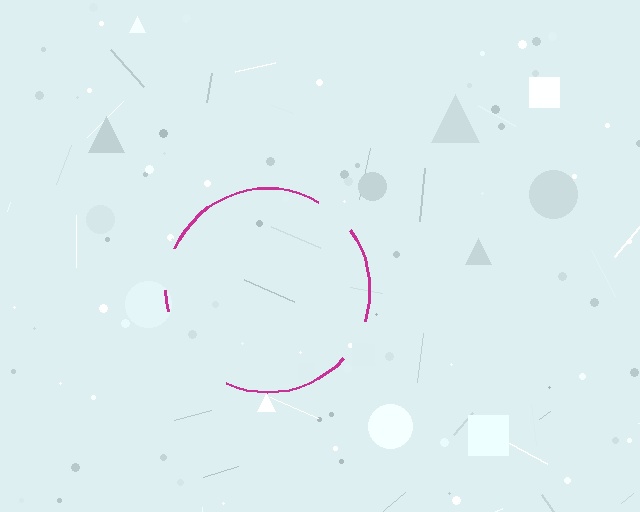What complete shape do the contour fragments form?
The contour fragments form a circle.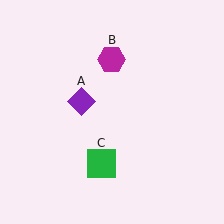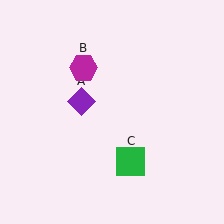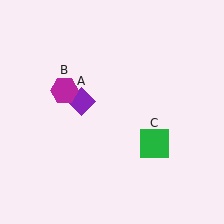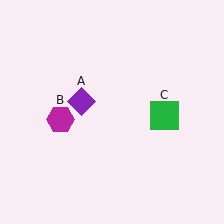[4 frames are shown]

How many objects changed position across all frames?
2 objects changed position: magenta hexagon (object B), green square (object C).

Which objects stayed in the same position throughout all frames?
Purple diamond (object A) remained stationary.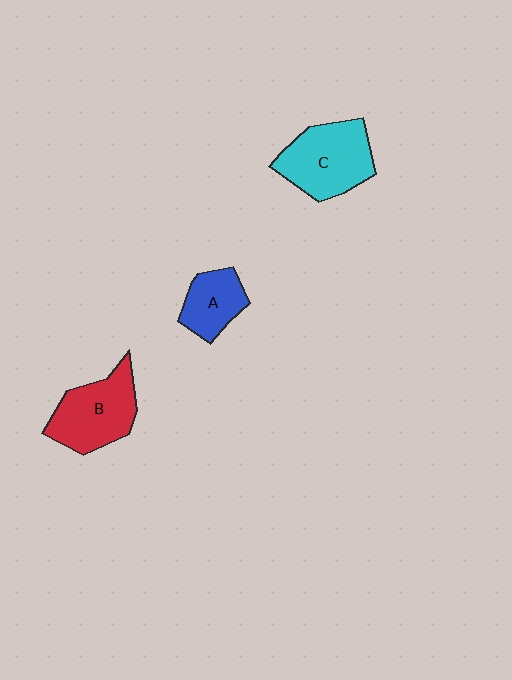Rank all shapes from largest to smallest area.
From largest to smallest: C (cyan), B (red), A (blue).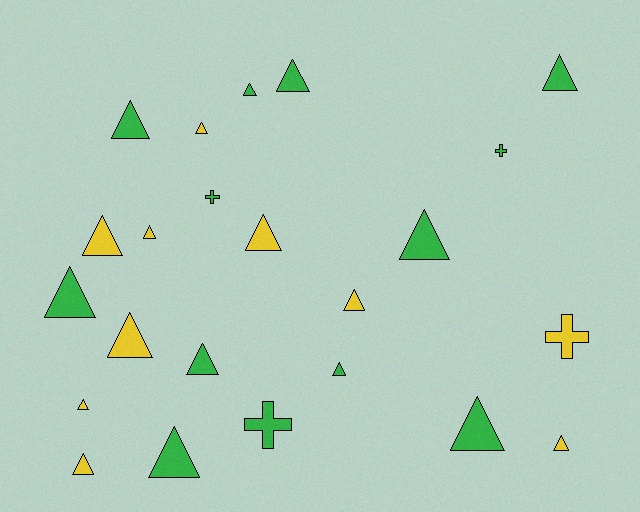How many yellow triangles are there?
There are 9 yellow triangles.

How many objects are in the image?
There are 23 objects.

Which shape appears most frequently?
Triangle, with 19 objects.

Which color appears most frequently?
Green, with 13 objects.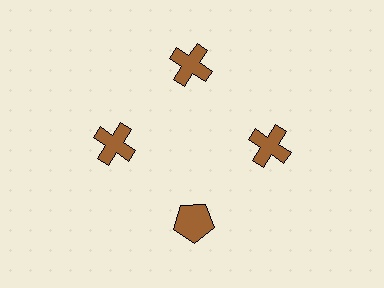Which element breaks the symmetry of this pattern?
The brown pentagon at roughly the 6 o'clock position breaks the symmetry. All other shapes are brown crosses.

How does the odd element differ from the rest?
It has a different shape: pentagon instead of cross.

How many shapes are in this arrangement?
There are 4 shapes arranged in a ring pattern.